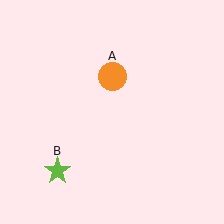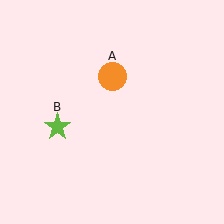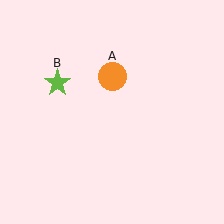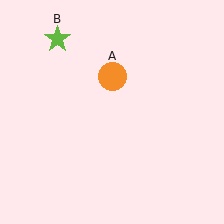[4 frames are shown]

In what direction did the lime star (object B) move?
The lime star (object B) moved up.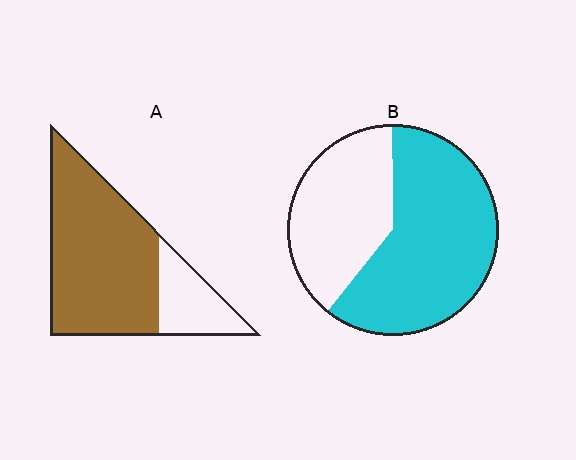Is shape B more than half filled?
Yes.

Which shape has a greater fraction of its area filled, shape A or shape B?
Shape A.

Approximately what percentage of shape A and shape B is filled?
A is approximately 75% and B is approximately 60%.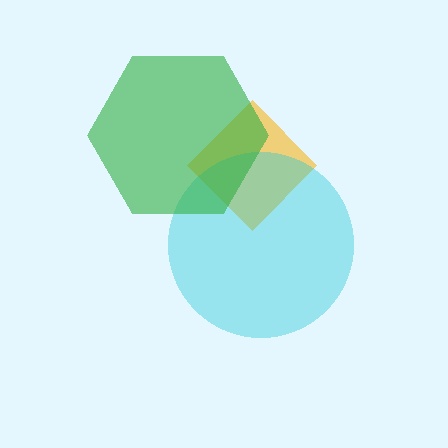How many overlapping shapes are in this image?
There are 3 overlapping shapes in the image.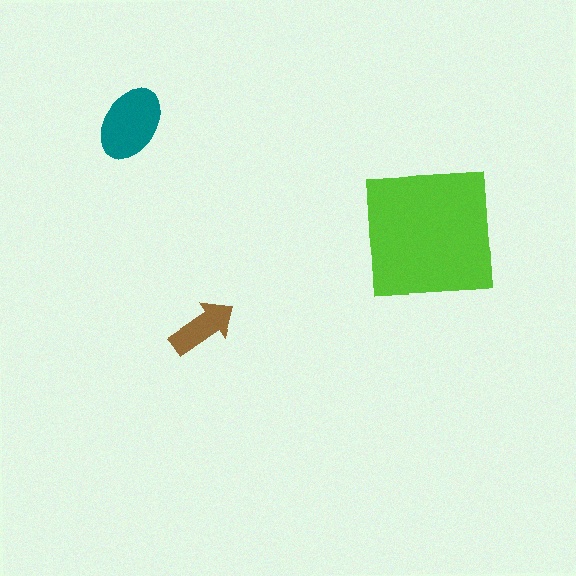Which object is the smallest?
The brown arrow.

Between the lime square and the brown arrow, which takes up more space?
The lime square.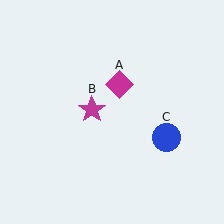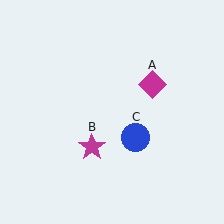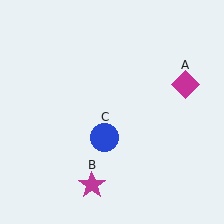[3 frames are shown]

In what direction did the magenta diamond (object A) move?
The magenta diamond (object A) moved right.